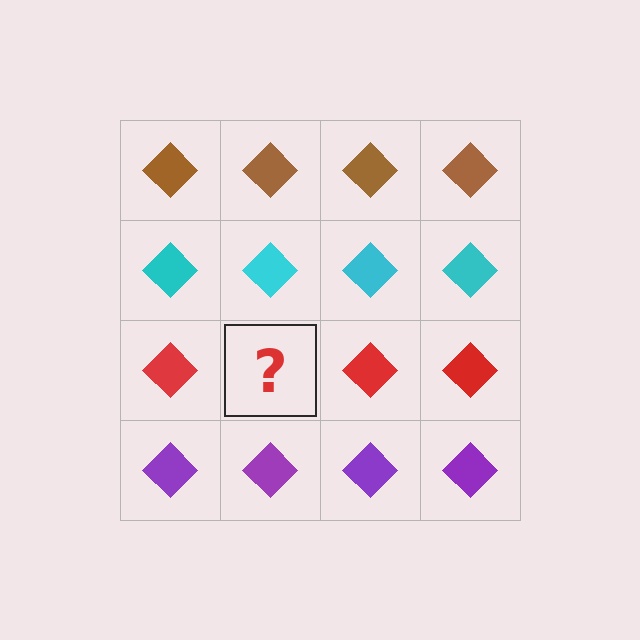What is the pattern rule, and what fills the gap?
The rule is that each row has a consistent color. The gap should be filled with a red diamond.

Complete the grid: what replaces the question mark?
The question mark should be replaced with a red diamond.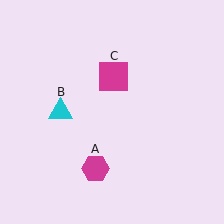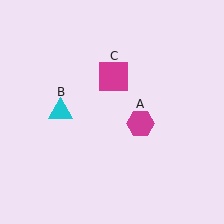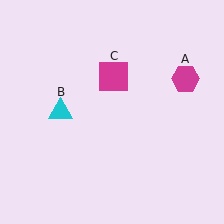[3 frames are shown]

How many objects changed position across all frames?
1 object changed position: magenta hexagon (object A).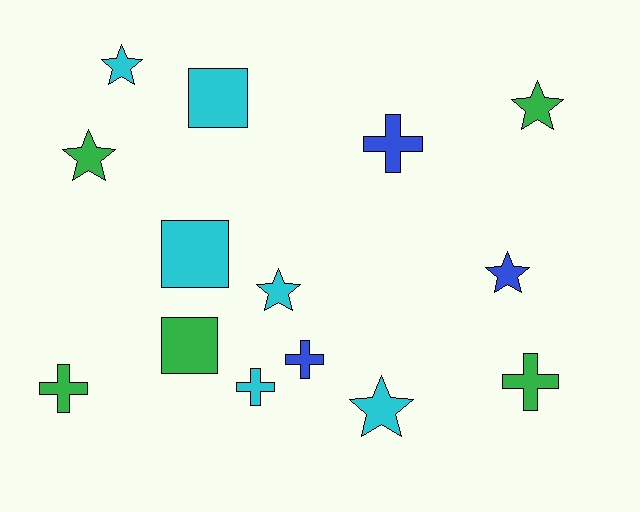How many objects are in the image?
There are 14 objects.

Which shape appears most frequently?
Star, with 6 objects.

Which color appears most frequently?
Cyan, with 6 objects.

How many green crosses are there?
There are 2 green crosses.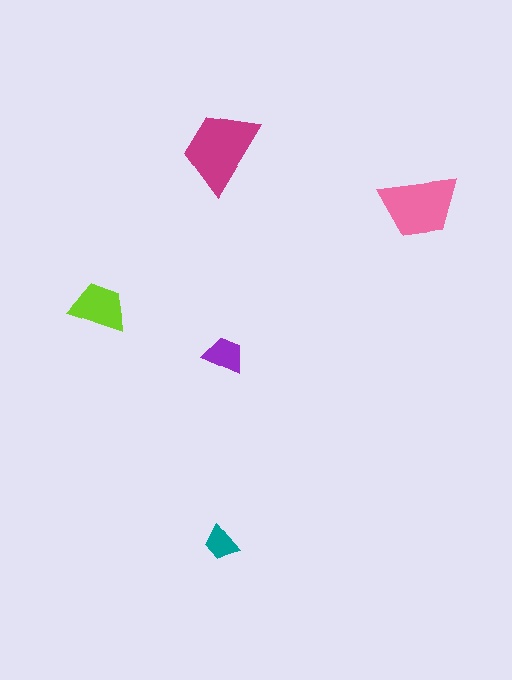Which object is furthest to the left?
The lime trapezoid is leftmost.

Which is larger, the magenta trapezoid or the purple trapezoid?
The magenta one.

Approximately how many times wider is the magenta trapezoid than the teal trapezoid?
About 2.5 times wider.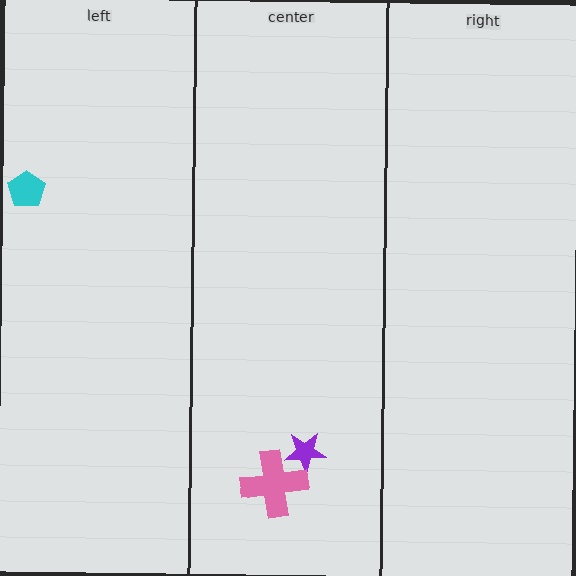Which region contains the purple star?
The center region.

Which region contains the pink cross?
The center region.